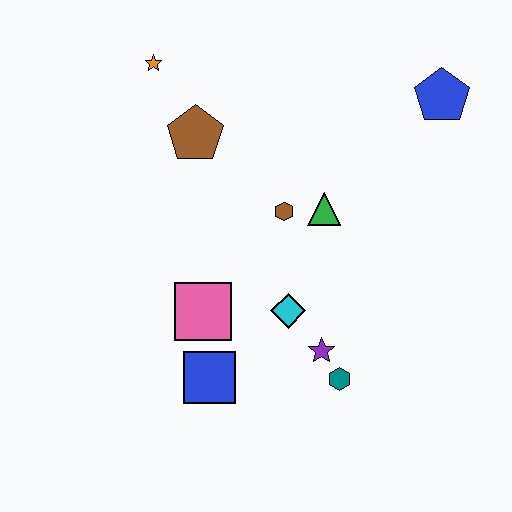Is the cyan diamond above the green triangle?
No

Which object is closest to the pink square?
The blue square is closest to the pink square.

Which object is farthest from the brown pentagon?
The teal hexagon is farthest from the brown pentagon.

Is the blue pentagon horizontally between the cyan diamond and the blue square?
No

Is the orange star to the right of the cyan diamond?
No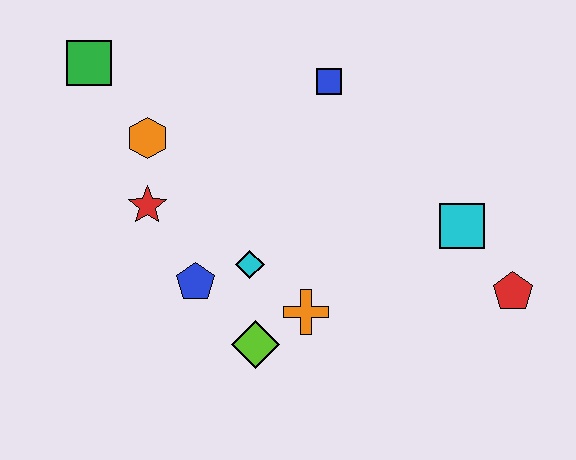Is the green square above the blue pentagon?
Yes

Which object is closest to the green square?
The orange hexagon is closest to the green square.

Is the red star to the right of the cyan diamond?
No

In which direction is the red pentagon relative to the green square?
The red pentagon is to the right of the green square.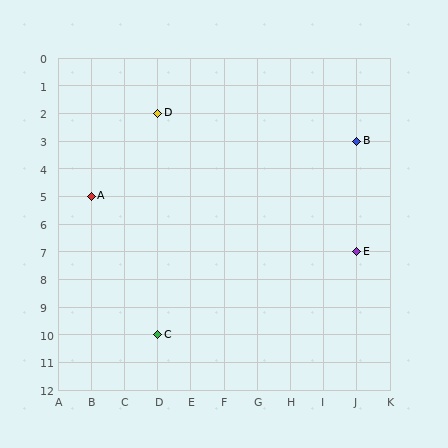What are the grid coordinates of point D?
Point D is at grid coordinates (D, 2).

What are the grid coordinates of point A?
Point A is at grid coordinates (B, 5).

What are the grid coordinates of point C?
Point C is at grid coordinates (D, 10).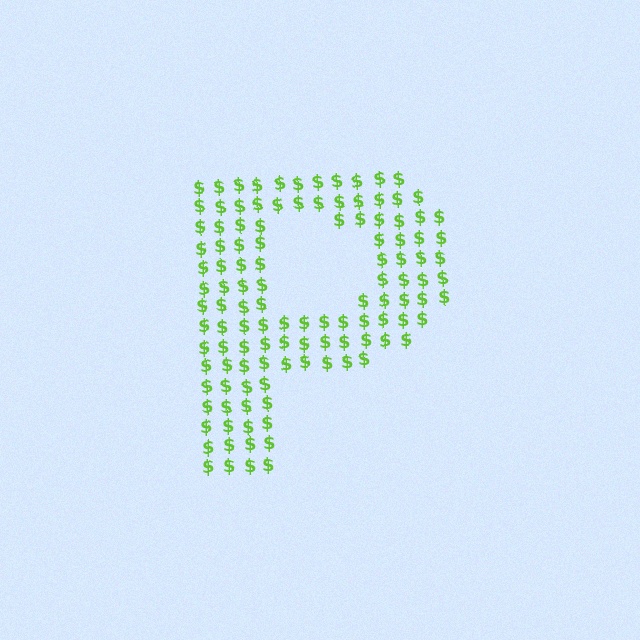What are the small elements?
The small elements are dollar signs.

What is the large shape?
The large shape is the letter P.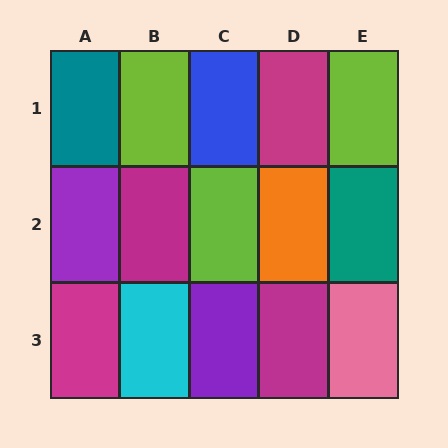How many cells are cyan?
1 cell is cyan.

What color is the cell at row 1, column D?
Magenta.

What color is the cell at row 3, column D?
Magenta.